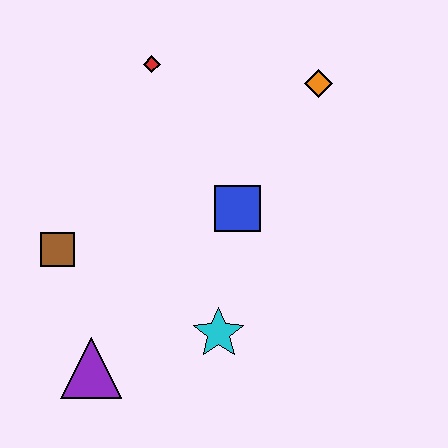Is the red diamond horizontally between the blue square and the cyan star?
No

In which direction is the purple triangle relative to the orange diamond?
The purple triangle is below the orange diamond.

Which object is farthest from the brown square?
The orange diamond is farthest from the brown square.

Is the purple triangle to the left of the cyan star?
Yes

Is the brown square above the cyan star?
Yes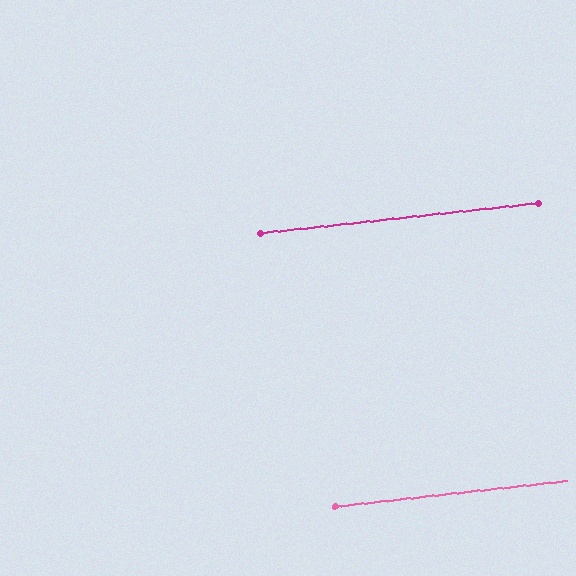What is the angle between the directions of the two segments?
Approximately 0 degrees.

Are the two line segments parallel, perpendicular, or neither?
Parallel — their directions differ by only 0.1°.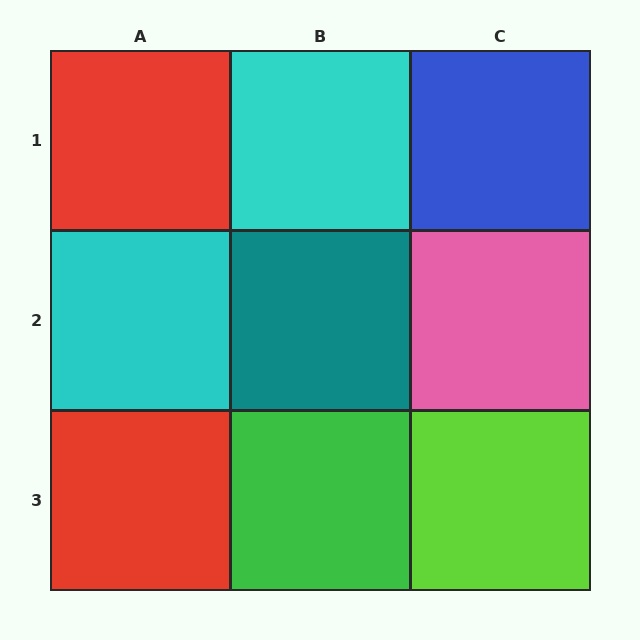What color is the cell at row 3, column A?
Red.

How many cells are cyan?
2 cells are cyan.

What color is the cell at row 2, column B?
Teal.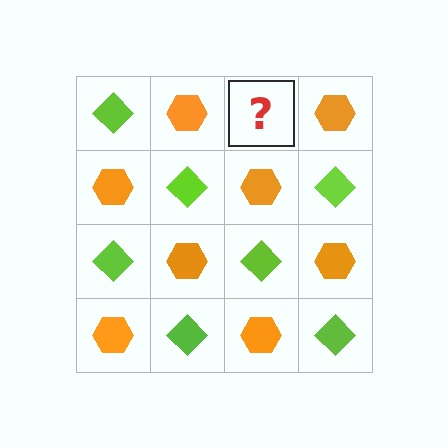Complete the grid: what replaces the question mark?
The question mark should be replaced with a lime diamond.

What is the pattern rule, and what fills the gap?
The rule is that it alternates lime diamond and orange hexagon in a checkerboard pattern. The gap should be filled with a lime diamond.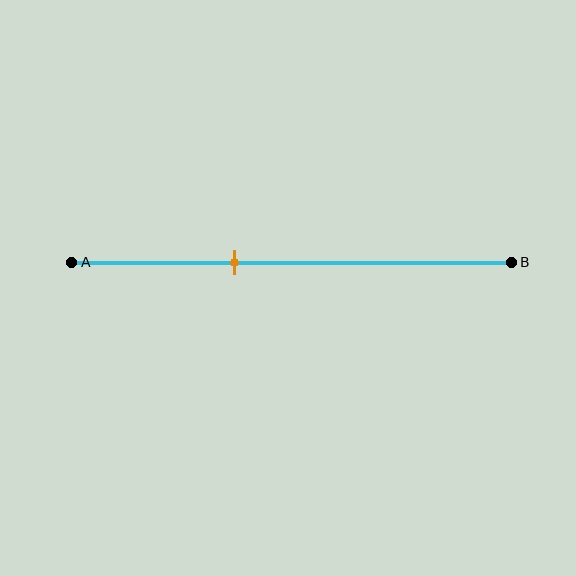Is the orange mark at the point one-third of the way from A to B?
No, the mark is at about 35% from A, not at the 33% one-third point.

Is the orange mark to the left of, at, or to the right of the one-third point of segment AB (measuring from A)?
The orange mark is to the right of the one-third point of segment AB.